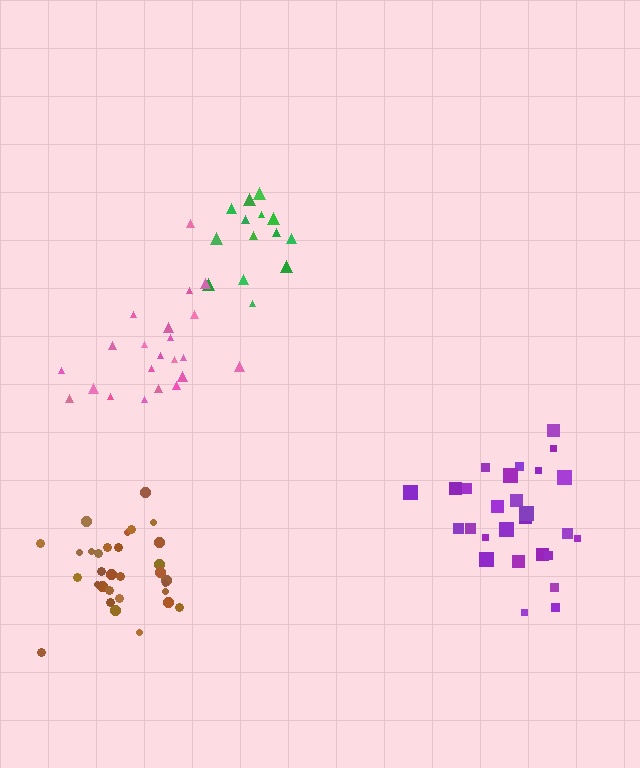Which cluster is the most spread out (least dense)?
Pink.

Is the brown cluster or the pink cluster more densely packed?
Brown.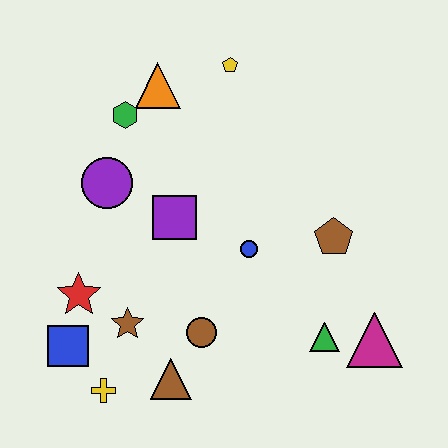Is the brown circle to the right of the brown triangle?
Yes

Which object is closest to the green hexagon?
The orange triangle is closest to the green hexagon.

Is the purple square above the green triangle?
Yes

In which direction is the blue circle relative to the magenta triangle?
The blue circle is to the left of the magenta triangle.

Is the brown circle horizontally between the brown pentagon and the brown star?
Yes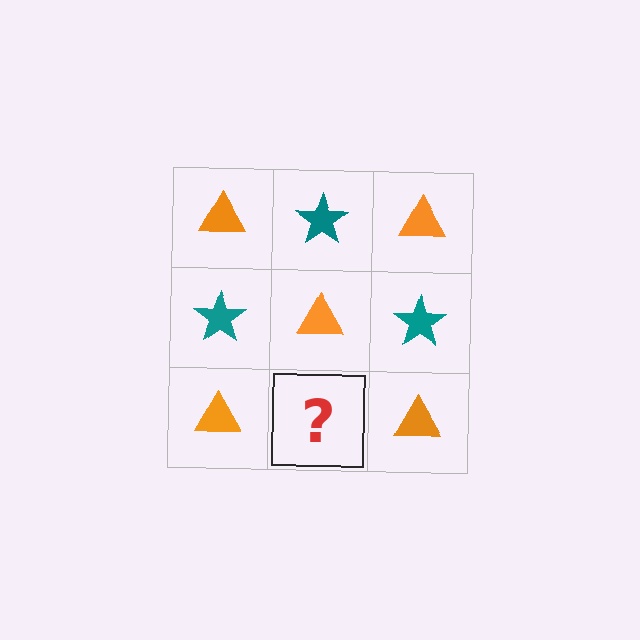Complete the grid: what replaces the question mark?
The question mark should be replaced with a teal star.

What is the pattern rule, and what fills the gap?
The rule is that it alternates orange triangle and teal star in a checkerboard pattern. The gap should be filled with a teal star.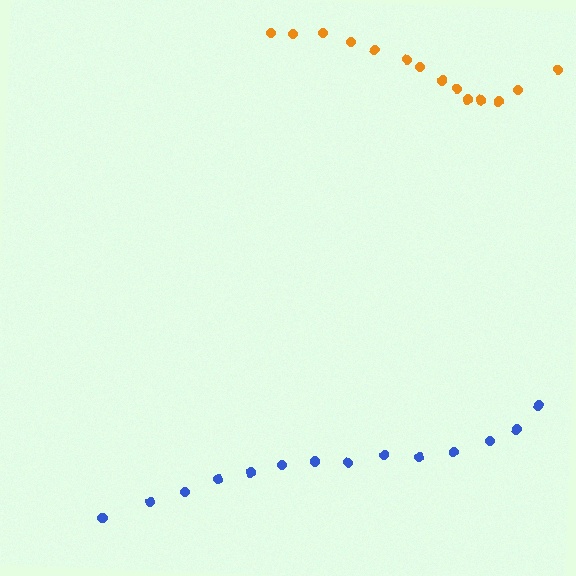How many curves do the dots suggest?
There are 2 distinct paths.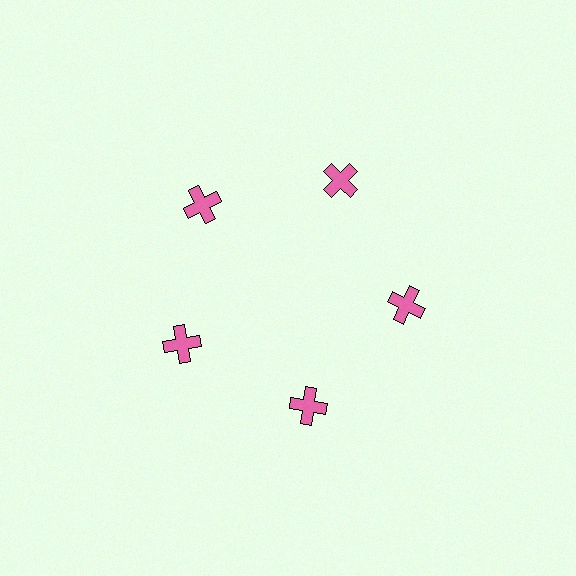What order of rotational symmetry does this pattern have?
This pattern has 5-fold rotational symmetry.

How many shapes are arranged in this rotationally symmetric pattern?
There are 5 shapes, arranged in 5 groups of 1.